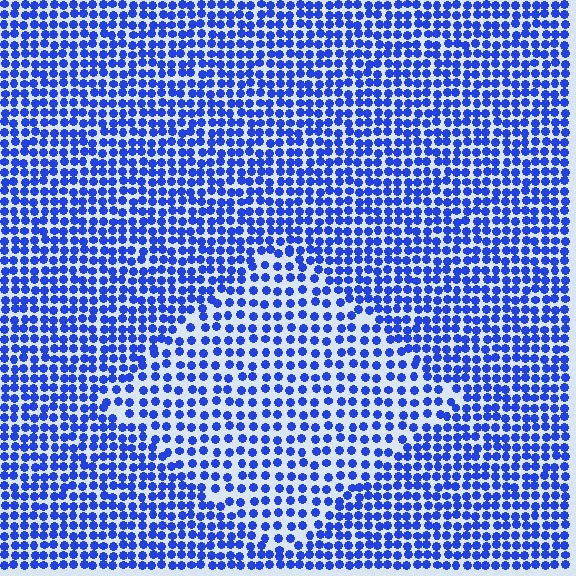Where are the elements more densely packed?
The elements are more densely packed outside the diamond boundary.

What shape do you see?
I see a diamond.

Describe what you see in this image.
The image contains small blue elements arranged at two different densities. A diamond-shaped region is visible where the elements are less densely packed than the surrounding area.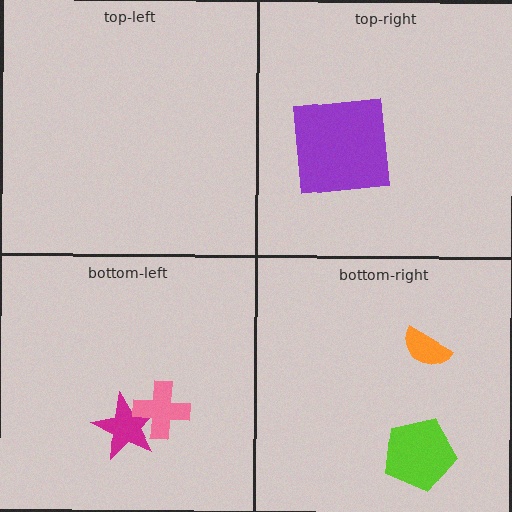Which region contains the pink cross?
The bottom-left region.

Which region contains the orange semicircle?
The bottom-right region.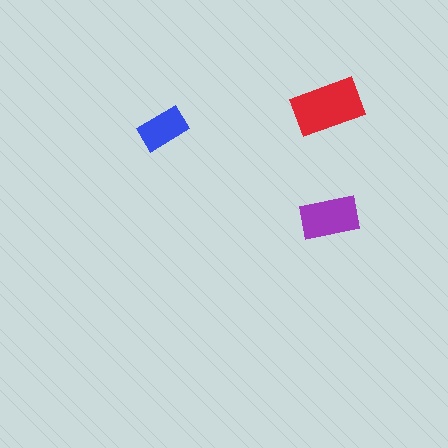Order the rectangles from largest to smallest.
the red one, the purple one, the blue one.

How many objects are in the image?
There are 3 objects in the image.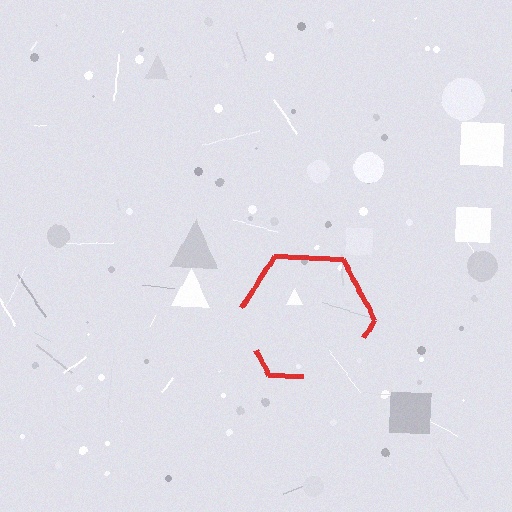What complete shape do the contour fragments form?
The contour fragments form a hexagon.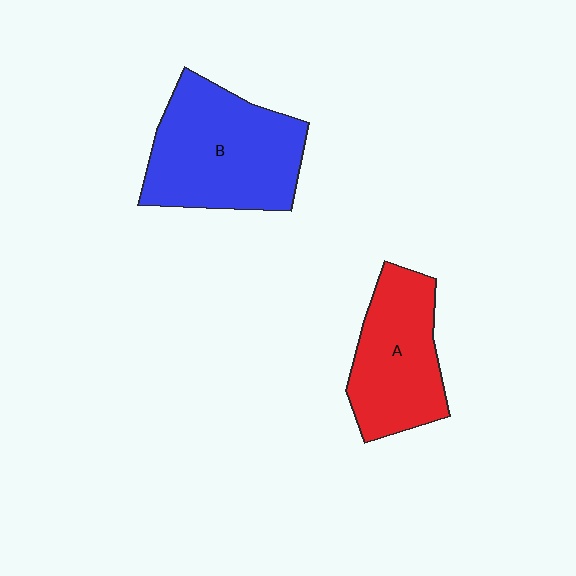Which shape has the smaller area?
Shape A (red).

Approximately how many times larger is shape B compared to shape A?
Approximately 1.3 times.